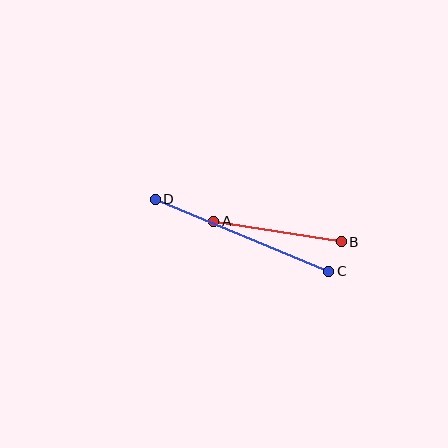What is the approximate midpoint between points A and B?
The midpoint is at approximately (278, 232) pixels.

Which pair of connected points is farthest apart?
Points C and D are farthest apart.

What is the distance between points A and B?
The distance is approximately 129 pixels.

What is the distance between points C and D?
The distance is approximately 188 pixels.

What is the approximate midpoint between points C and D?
The midpoint is at approximately (242, 235) pixels.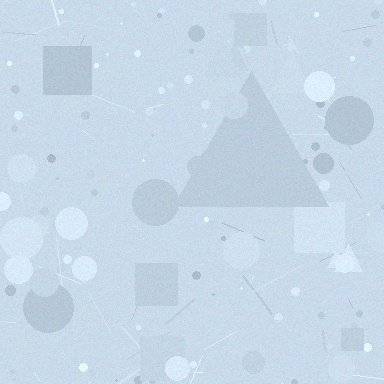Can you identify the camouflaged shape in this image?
The camouflaged shape is a triangle.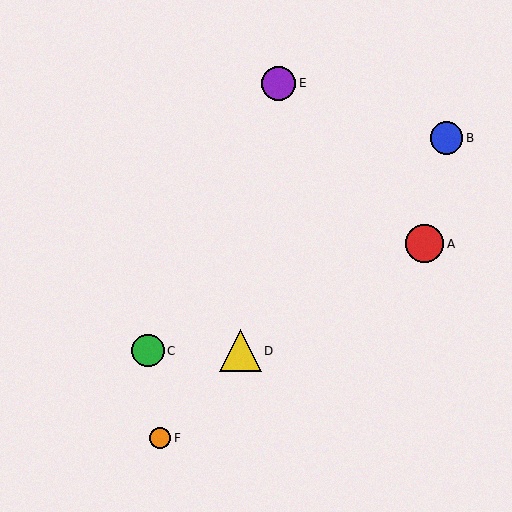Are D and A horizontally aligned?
No, D is at y≈351 and A is at y≈244.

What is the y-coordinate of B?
Object B is at y≈138.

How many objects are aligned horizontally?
2 objects (C, D) are aligned horizontally.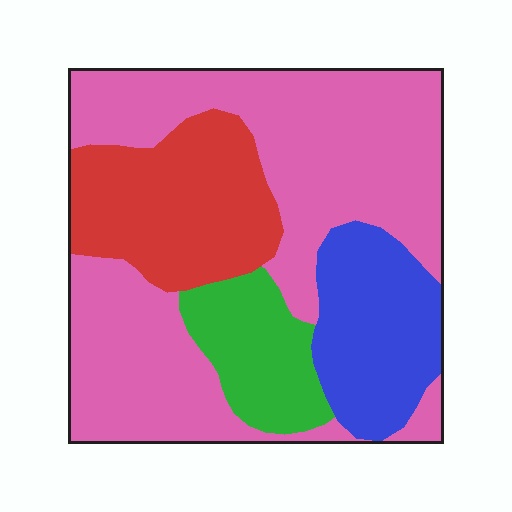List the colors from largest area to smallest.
From largest to smallest: pink, red, blue, green.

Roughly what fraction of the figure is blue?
Blue covers about 15% of the figure.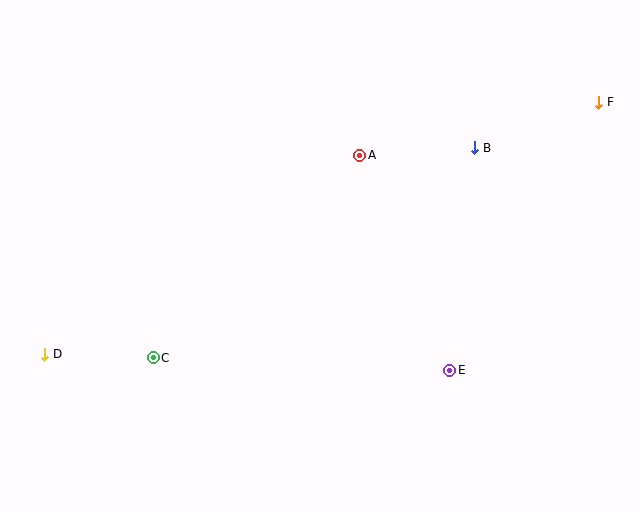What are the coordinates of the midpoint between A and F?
The midpoint between A and F is at (479, 129).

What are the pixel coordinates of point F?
Point F is at (599, 102).